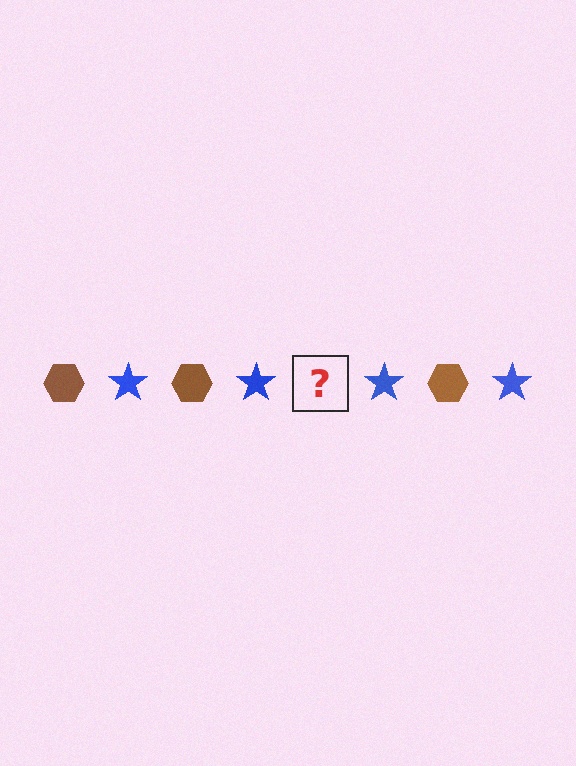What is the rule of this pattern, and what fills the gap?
The rule is that the pattern alternates between brown hexagon and blue star. The gap should be filled with a brown hexagon.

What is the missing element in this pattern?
The missing element is a brown hexagon.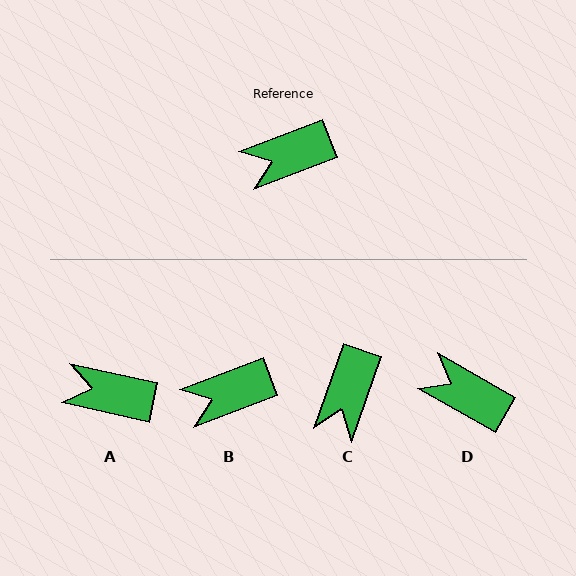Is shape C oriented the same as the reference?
No, it is off by about 50 degrees.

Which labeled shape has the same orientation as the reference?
B.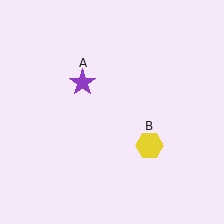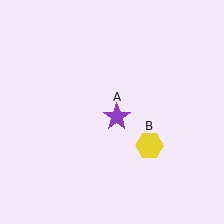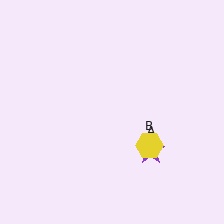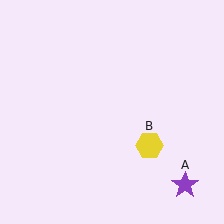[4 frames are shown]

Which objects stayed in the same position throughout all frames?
Yellow hexagon (object B) remained stationary.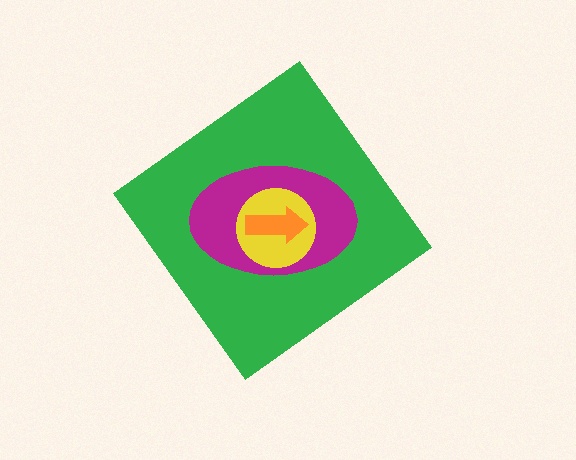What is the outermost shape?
The green diamond.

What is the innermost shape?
The orange arrow.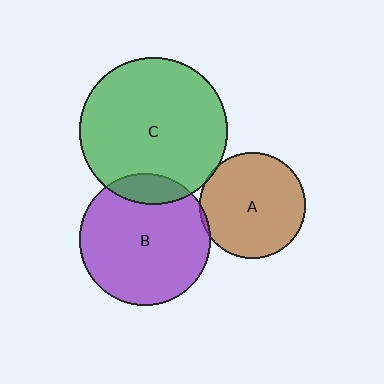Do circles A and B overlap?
Yes.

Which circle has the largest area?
Circle C (green).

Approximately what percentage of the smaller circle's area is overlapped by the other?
Approximately 5%.